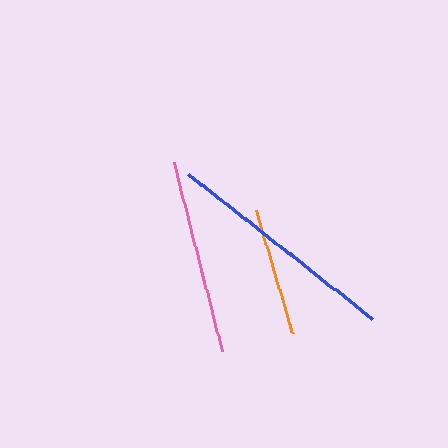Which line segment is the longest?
The blue line is the longest at approximately 234 pixels.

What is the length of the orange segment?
The orange segment is approximately 129 pixels long.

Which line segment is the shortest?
The orange line is the shortest at approximately 129 pixels.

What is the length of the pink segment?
The pink segment is approximately 196 pixels long.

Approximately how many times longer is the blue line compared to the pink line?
The blue line is approximately 1.2 times the length of the pink line.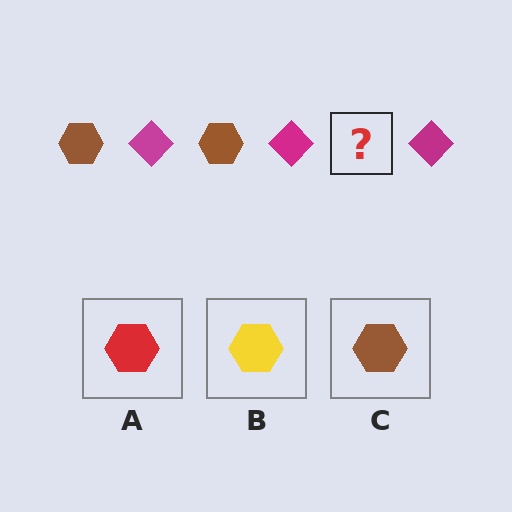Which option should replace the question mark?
Option C.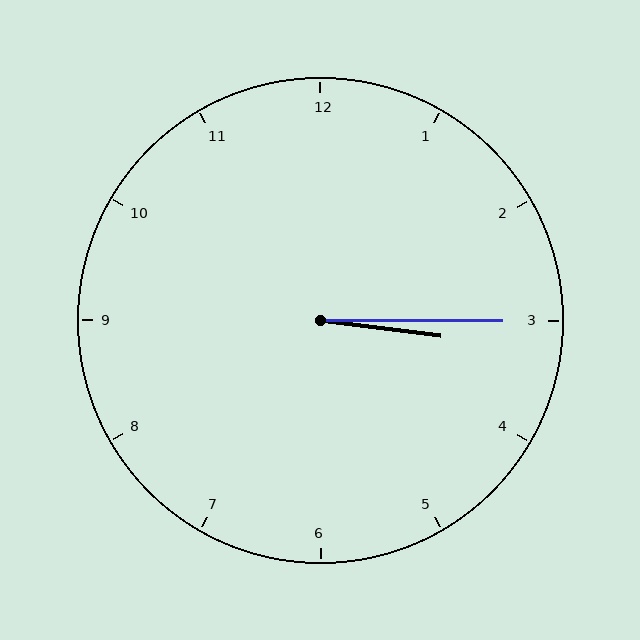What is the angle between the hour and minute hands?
Approximately 8 degrees.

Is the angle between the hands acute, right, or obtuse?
It is acute.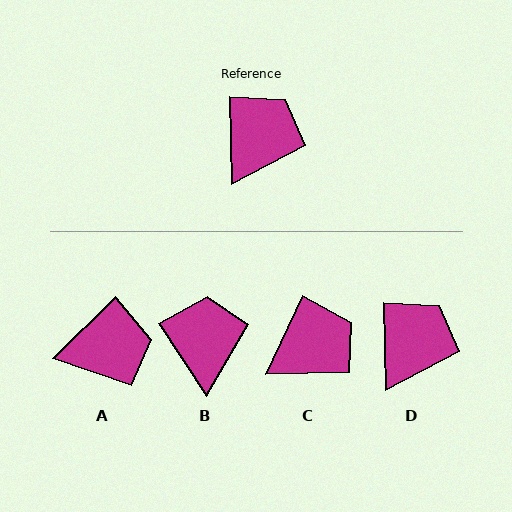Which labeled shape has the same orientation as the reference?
D.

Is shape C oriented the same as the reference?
No, it is off by about 26 degrees.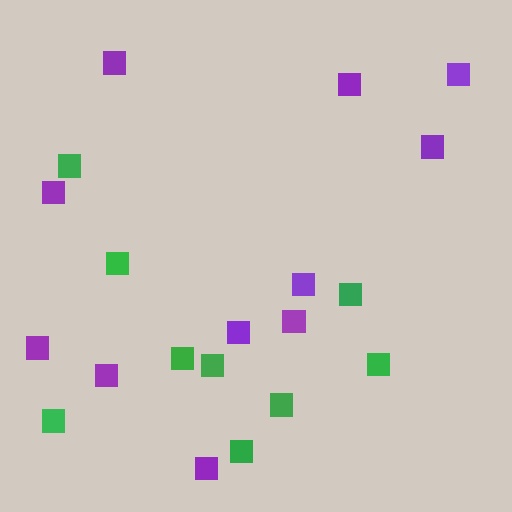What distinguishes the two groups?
There are 2 groups: one group of purple squares (11) and one group of green squares (9).